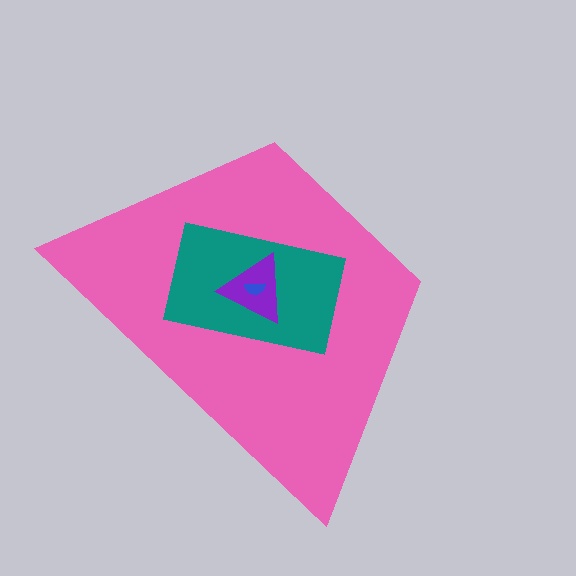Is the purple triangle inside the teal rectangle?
Yes.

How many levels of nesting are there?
4.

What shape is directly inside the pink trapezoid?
The teal rectangle.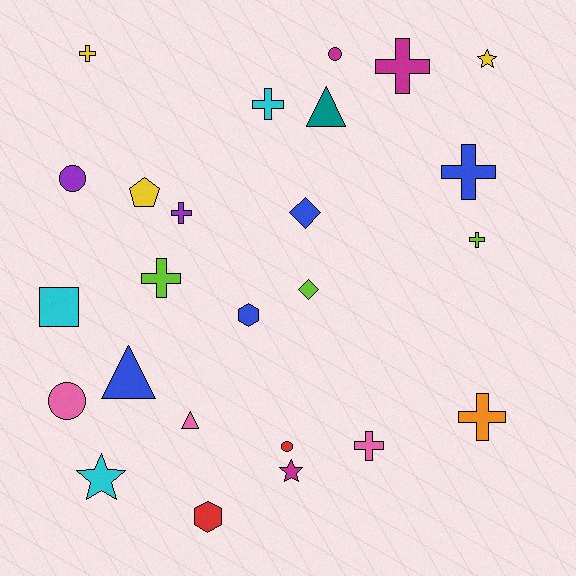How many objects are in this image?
There are 25 objects.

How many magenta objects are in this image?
There are 3 magenta objects.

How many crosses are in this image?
There are 9 crosses.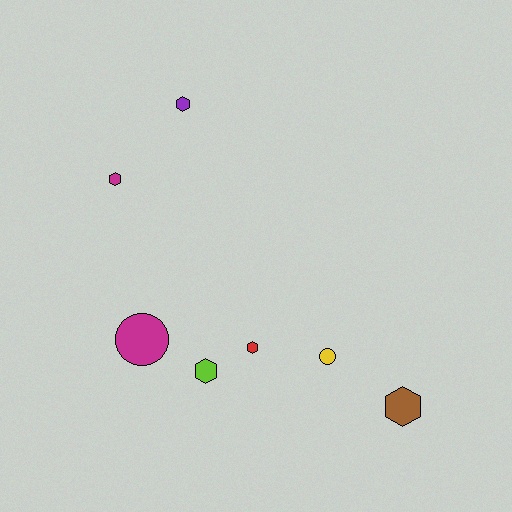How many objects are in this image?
There are 7 objects.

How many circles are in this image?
There are 2 circles.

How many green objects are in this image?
There are no green objects.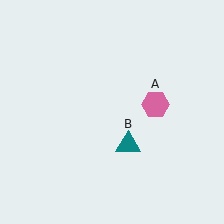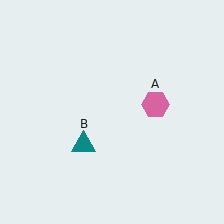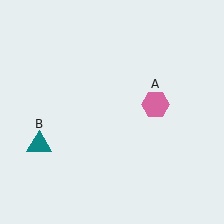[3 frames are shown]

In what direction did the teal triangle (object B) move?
The teal triangle (object B) moved left.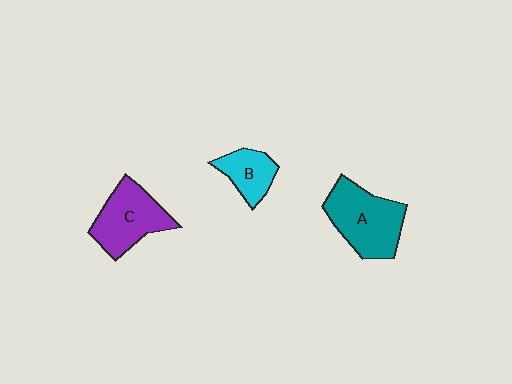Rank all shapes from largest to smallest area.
From largest to smallest: A (teal), C (purple), B (cyan).